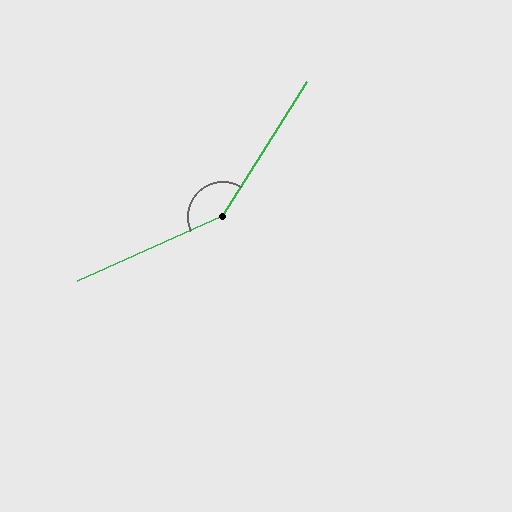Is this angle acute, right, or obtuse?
It is obtuse.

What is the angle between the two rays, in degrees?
Approximately 146 degrees.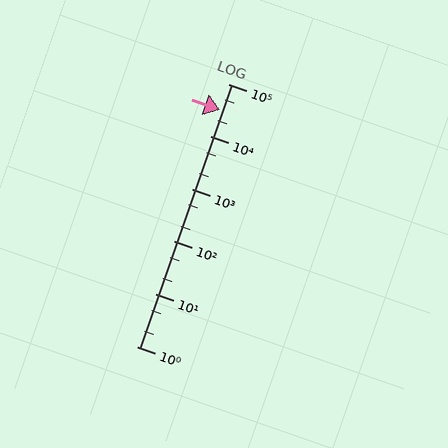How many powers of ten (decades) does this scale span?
The scale spans 5 decades, from 1 to 100000.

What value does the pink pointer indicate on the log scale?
The pointer indicates approximately 32000.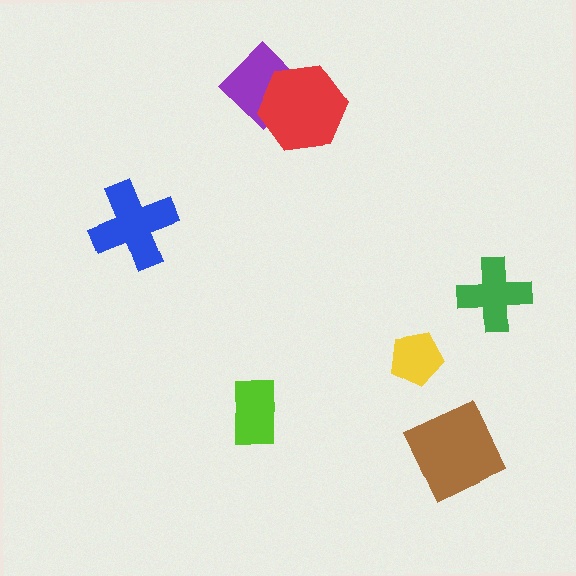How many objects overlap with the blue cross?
0 objects overlap with the blue cross.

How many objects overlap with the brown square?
0 objects overlap with the brown square.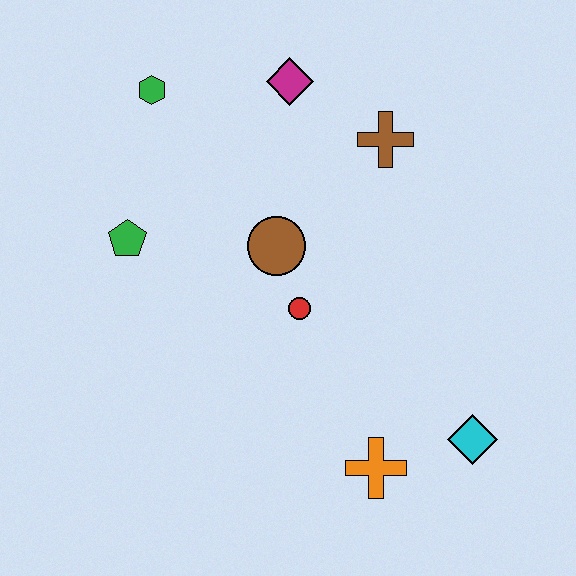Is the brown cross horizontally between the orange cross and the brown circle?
No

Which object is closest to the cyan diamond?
The orange cross is closest to the cyan diamond.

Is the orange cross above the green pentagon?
No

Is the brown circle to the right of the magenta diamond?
No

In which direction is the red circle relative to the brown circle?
The red circle is below the brown circle.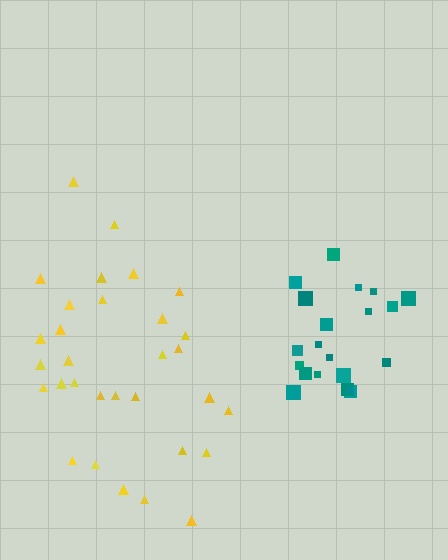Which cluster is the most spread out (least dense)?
Yellow.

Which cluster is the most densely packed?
Teal.